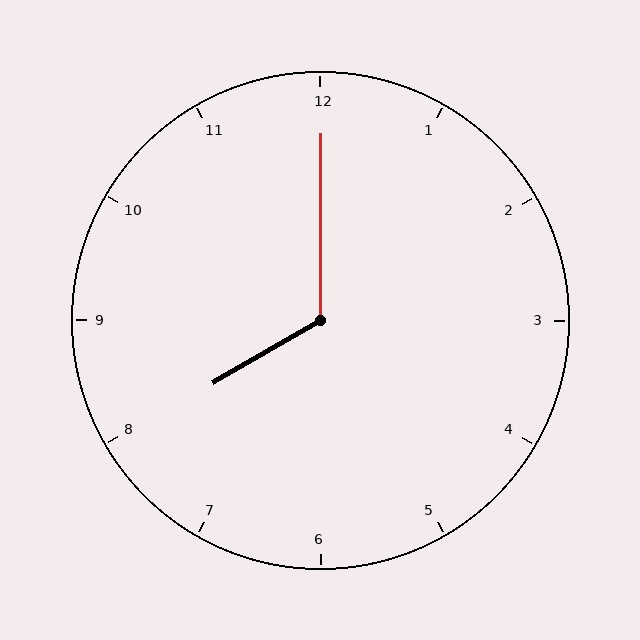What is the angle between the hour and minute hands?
Approximately 120 degrees.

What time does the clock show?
8:00.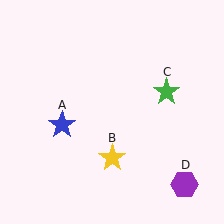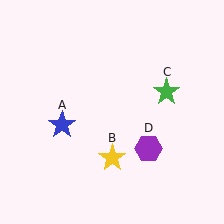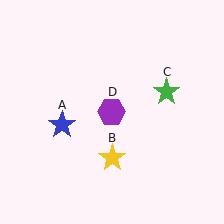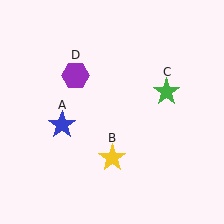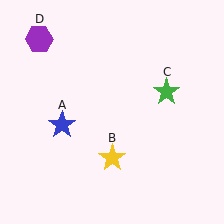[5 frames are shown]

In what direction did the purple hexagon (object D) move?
The purple hexagon (object D) moved up and to the left.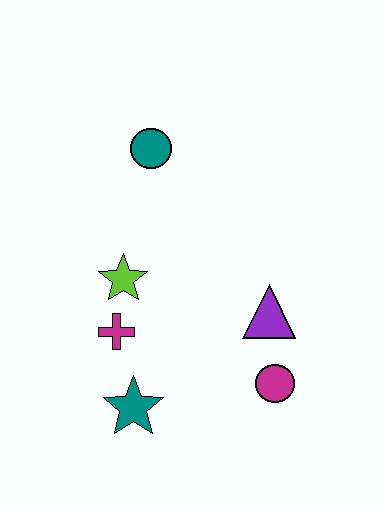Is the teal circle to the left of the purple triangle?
Yes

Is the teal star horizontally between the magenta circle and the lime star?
Yes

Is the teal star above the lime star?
No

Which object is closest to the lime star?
The magenta cross is closest to the lime star.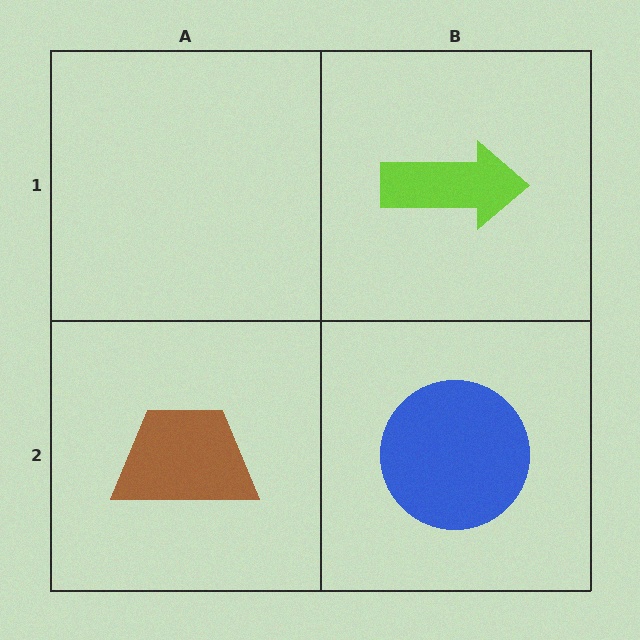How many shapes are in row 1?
1 shape.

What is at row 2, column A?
A brown trapezoid.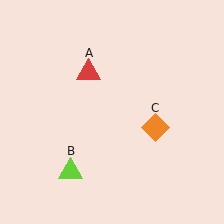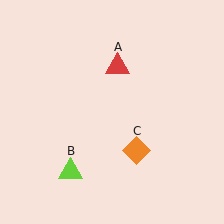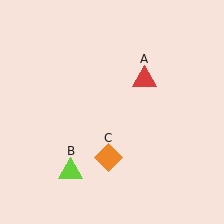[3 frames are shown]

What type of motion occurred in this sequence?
The red triangle (object A), orange diamond (object C) rotated clockwise around the center of the scene.